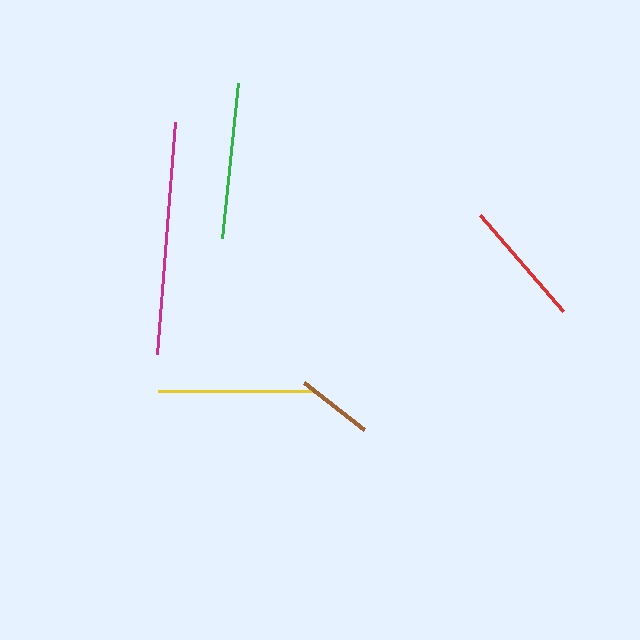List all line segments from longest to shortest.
From longest to shortest: magenta, yellow, green, red, brown.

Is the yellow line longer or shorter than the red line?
The yellow line is longer than the red line.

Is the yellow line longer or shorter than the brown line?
The yellow line is longer than the brown line.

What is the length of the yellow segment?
The yellow segment is approximately 156 pixels long.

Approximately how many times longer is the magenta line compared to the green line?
The magenta line is approximately 1.5 times the length of the green line.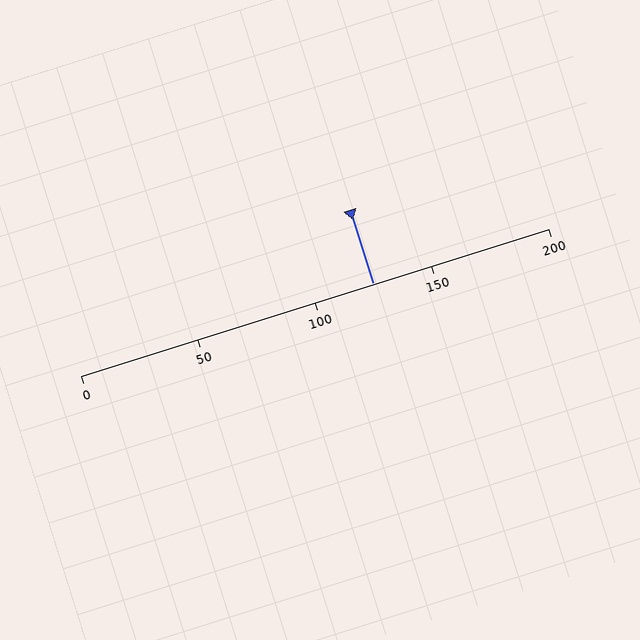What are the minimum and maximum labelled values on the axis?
The axis runs from 0 to 200.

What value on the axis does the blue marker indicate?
The marker indicates approximately 125.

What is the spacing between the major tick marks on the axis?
The major ticks are spaced 50 apart.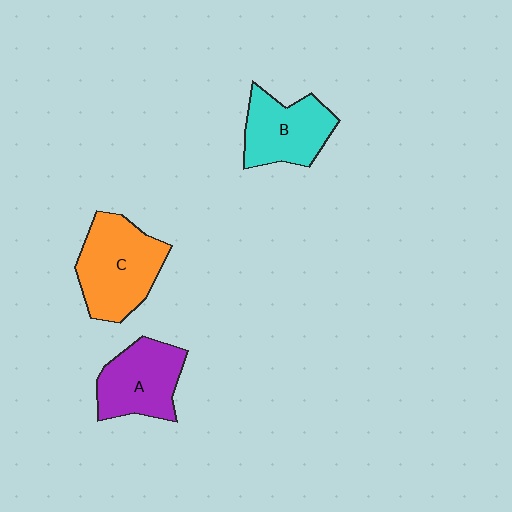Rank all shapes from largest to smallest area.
From largest to smallest: C (orange), A (purple), B (cyan).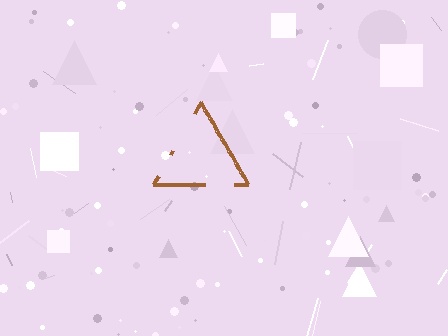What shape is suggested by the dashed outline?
The dashed outline suggests a triangle.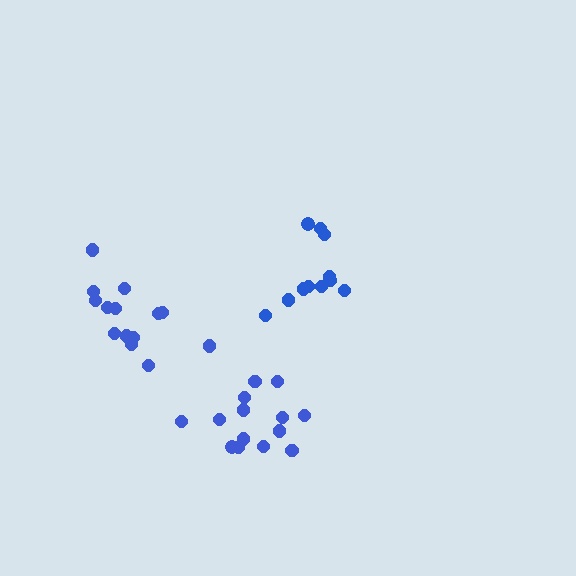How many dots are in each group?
Group 1: 11 dots, Group 2: 14 dots, Group 3: 14 dots (39 total).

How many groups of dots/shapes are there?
There are 3 groups.